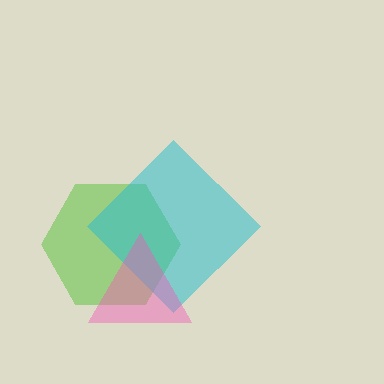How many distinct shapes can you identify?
There are 3 distinct shapes: a lime hexagon, a cyan diamond, a pink triangle.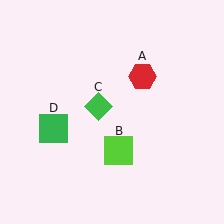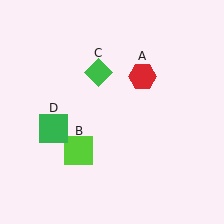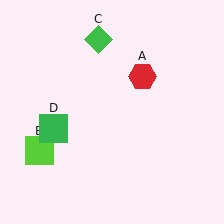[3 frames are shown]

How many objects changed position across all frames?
2 objects changed position: lime square (object B), green diamond (object C).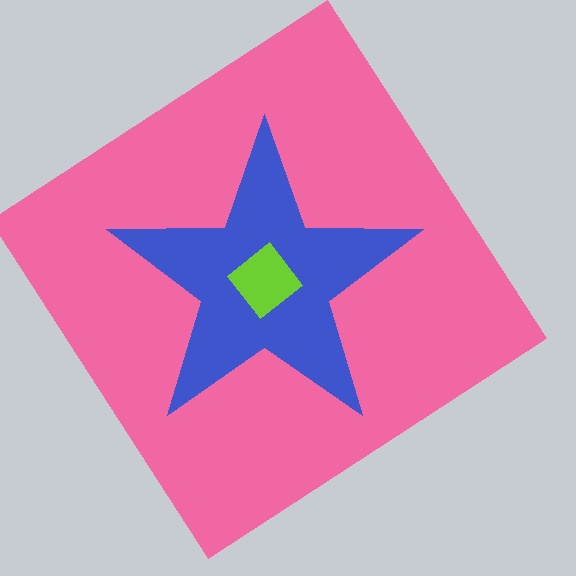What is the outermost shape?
The pink diamond.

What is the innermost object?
The lime diamond.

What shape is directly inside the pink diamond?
The blue star.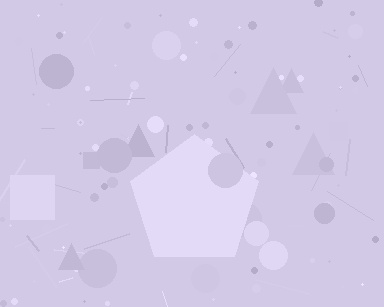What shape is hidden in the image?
A pentagon is hidden in the image.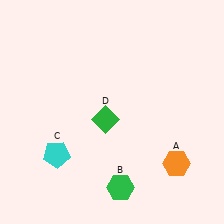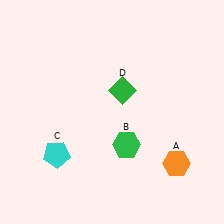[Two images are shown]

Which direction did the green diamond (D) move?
The green diamond (D) moved up.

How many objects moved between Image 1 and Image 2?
2 objects moved between the two images.